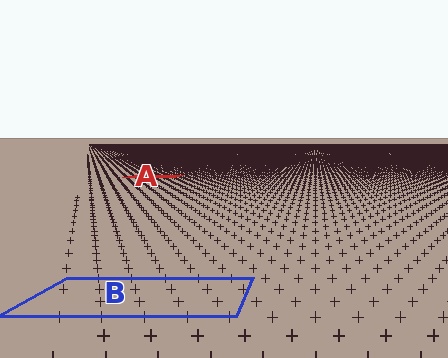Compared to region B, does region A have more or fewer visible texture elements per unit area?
Region A has more texture elements per unit area — they are packed more densely because it is farther away.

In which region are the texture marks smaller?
The texture marks are smaller in region A, because it is farther away.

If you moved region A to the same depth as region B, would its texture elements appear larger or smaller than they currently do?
They would appear larger. At a closer depth, the same texture elements are projected at a bigger on-screen size.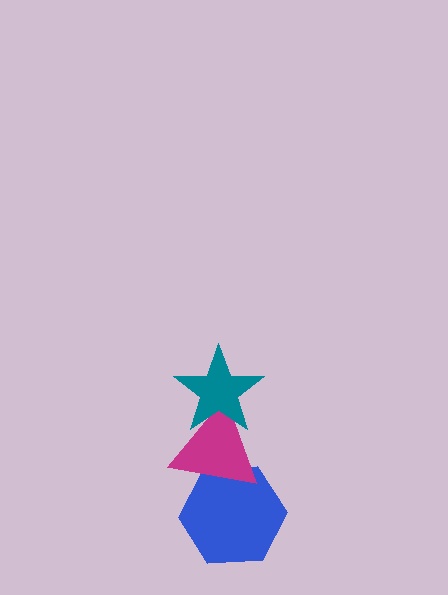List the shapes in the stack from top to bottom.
From top to bottom: the teal star, the magenta triangle, the blue hexagon.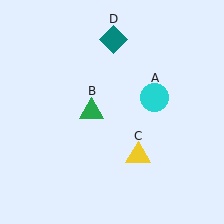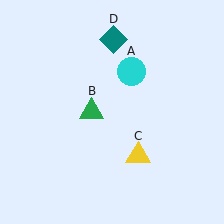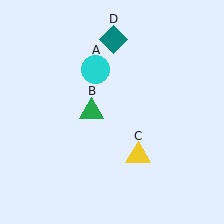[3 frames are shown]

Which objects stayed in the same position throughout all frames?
Green triangle (object B) and yellow triangle (object C) and teal diamond (object D) remained stationary.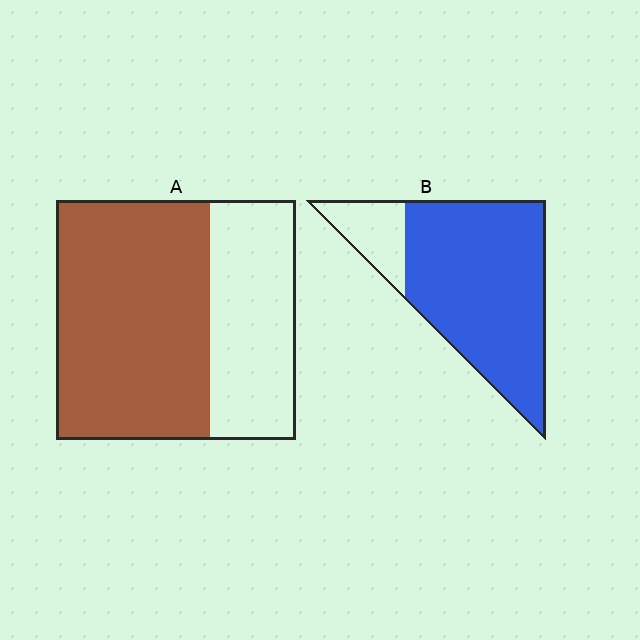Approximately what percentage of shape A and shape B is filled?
A is approximately 65% and B is approximately 85%.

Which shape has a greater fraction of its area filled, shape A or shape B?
Shape B.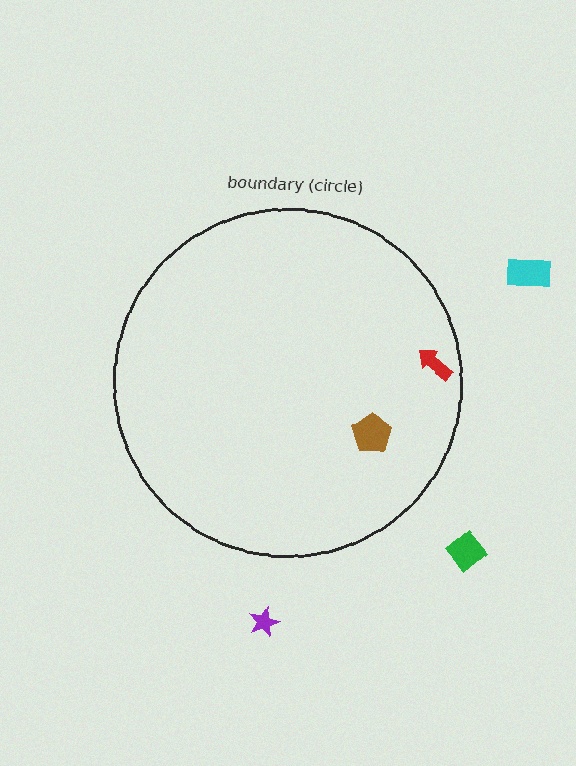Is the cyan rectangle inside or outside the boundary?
Outside.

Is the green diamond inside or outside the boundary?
Outside.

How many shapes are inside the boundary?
2 inside, 3 outside.